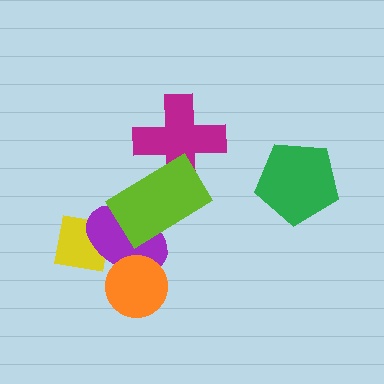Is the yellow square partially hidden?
Yes, it is partially covered by another shape.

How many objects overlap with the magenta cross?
1 object overlaps with the magenta cross.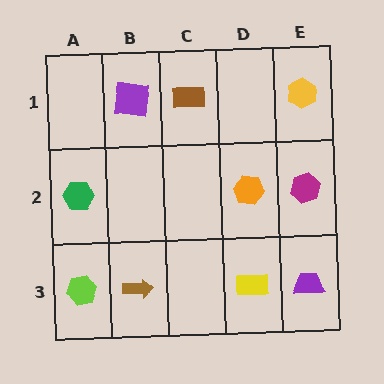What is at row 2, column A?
A green hexagon.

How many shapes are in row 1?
3 shapes.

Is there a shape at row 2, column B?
No, that cell is empty.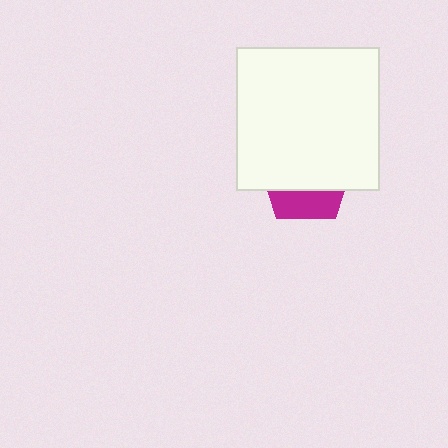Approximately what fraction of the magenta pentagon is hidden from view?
Roughly 69% of the magenta pentagon is hidden behind the white square.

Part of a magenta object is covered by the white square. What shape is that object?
It is a pentagon.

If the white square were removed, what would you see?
You would see the complete magenta pentagon.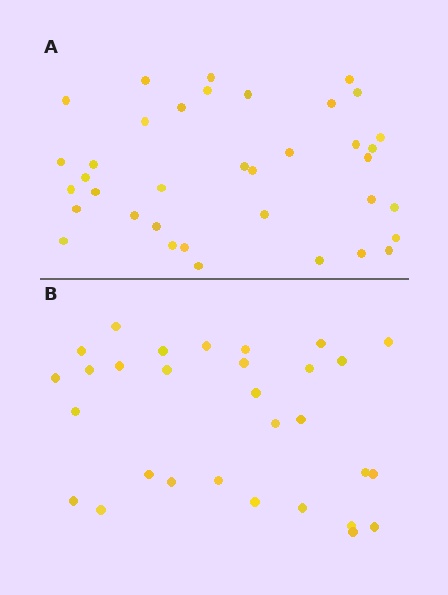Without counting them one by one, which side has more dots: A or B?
Region A (the top region) has more dots.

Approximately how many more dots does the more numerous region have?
Region A has roughly 8 or so more dots than region B.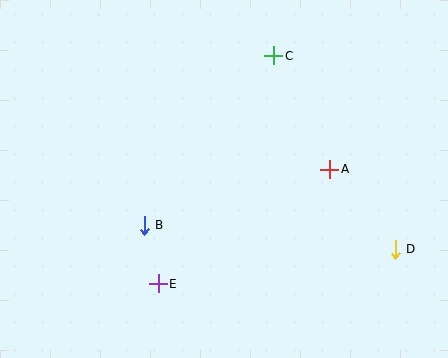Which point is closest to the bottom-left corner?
Point E is closest to the bottom-left corner.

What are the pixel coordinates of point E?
Point E is at (158, 284).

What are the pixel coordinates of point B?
Point B is at (144, 225).